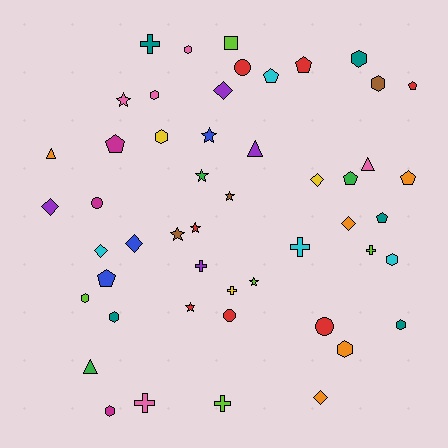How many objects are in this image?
There are 50 objects.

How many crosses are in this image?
There are 7 crosses.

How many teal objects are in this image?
There are 5 teal objects.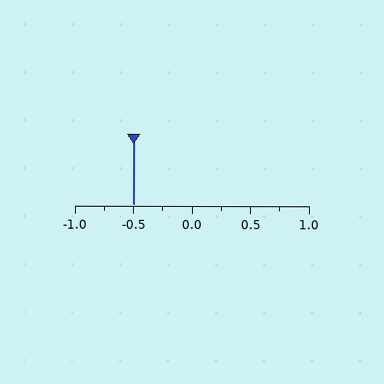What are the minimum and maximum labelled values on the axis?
The axis runs from -1.0 to 1.0.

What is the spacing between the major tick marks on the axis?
The major ticks are spaced 0.5 apart.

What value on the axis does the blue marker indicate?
The marker indicates approximately -0.5.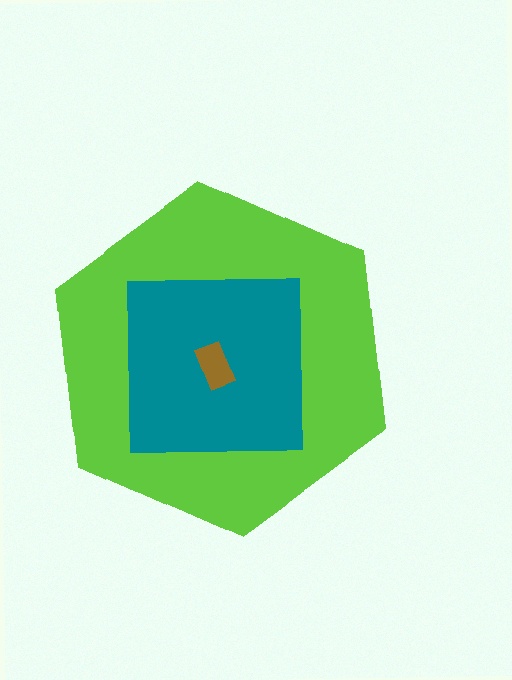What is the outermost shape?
The lime hexagon.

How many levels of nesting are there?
3.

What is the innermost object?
The brown rectangle.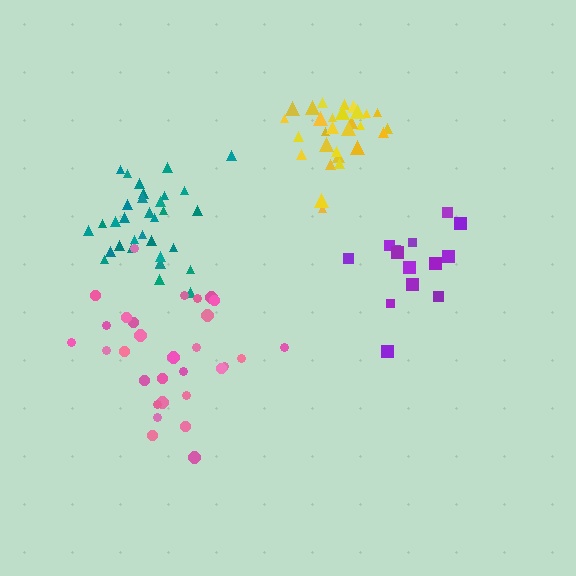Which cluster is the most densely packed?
Yellow.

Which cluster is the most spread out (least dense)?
Pink.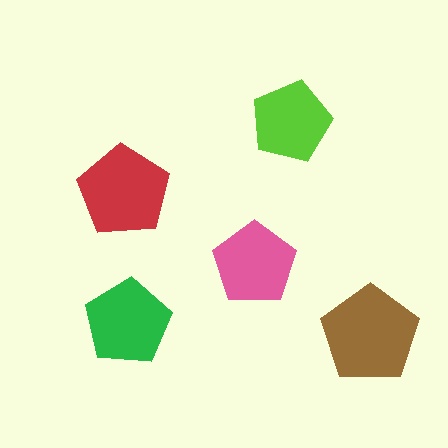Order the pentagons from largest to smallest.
the brown one, the red one, the green one, the pink one, the lime one.